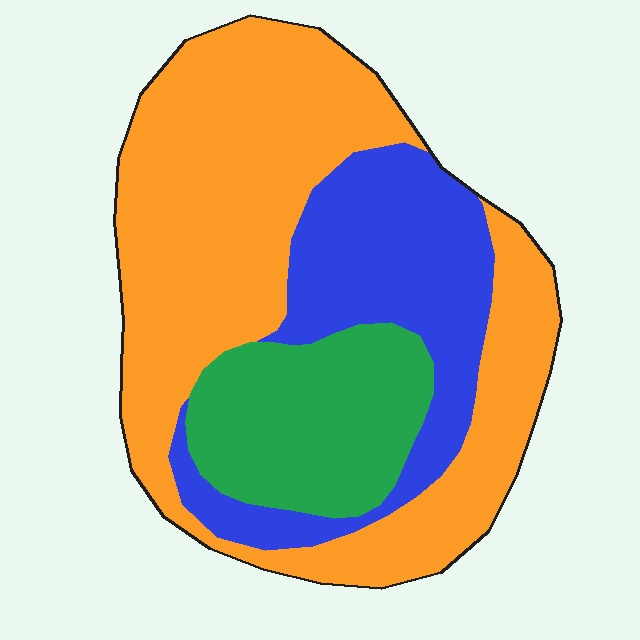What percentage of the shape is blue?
Blue covers roughly 25% of the shape.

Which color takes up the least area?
Green, at roughly 20%.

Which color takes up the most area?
Orange, at roughly 55%.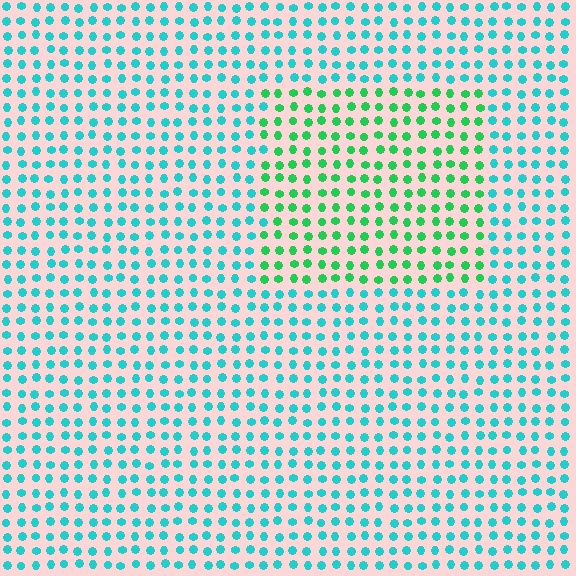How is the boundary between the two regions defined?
The boundary is defined purely by a slight shift in hue (about 42 degrees). Spacing, size, and orientation are identical on both sides.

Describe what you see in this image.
The image is filled with small cyan elements in a uniform arrangement. A rectangle-shaped region is visible where the elements are tinted to a slightly different hue, forming a subtle color boundary.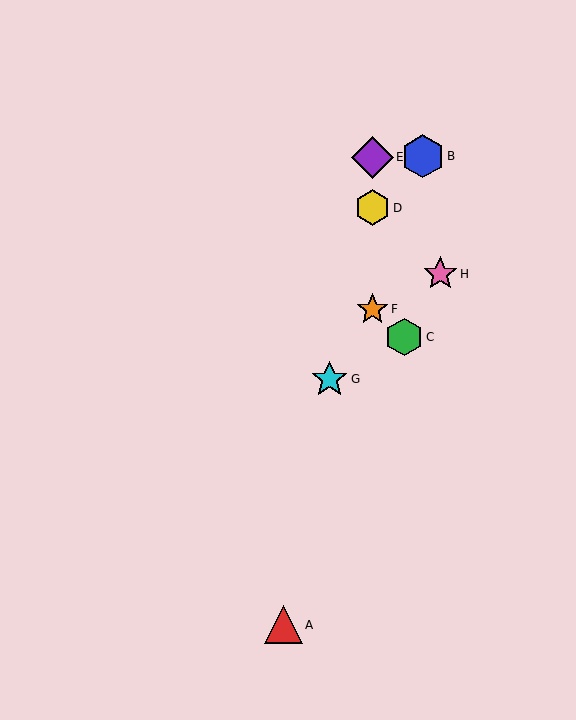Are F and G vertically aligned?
No, F is at x≈372 and G is at x≈329.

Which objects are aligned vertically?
Objects D, E, F are aligned vertically.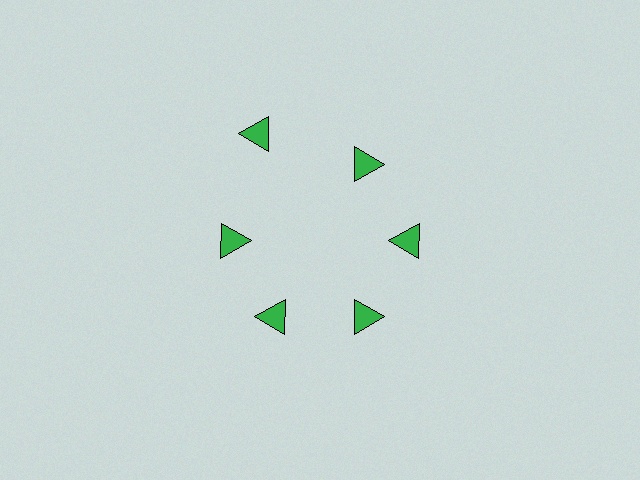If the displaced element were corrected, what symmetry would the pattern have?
It would have 6-fold rotational symmetry — the pattern would map onto itself every 60 degrees.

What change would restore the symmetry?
The symmetry would be restored by moving it inward, back onto the ring so that all 6 triangles sit at equal angles and equal distance from the center.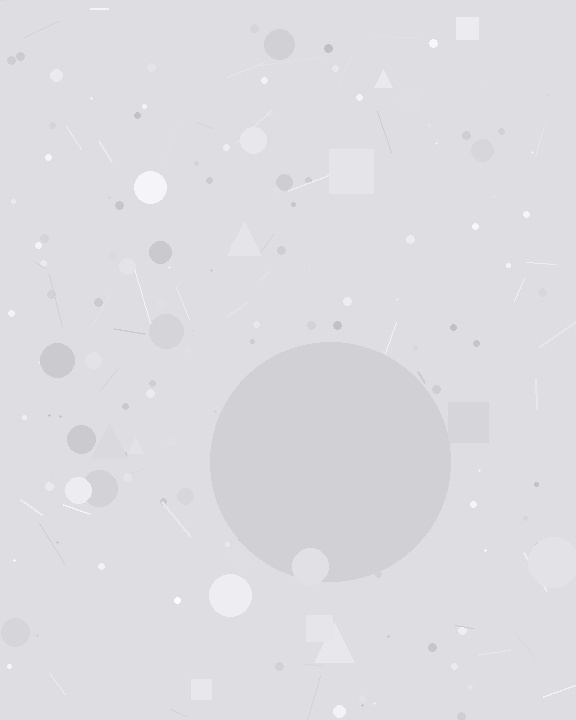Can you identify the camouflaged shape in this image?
The camouflaged shape is a circle.